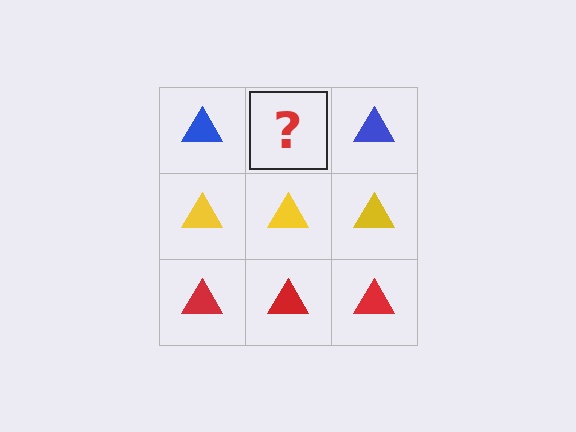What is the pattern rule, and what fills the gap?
The rule is that each row has a consistent color. The gap should be filled with a blue triangle.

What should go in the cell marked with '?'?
The missing cell should contain a blue triangle.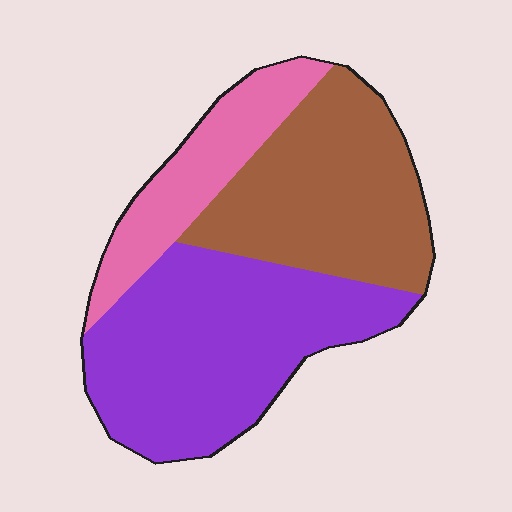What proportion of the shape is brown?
Brown takes up about three eighths (3/8) of the shape.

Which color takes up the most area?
Purple, at roughly 45%.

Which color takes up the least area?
Pink, at roughly 20%.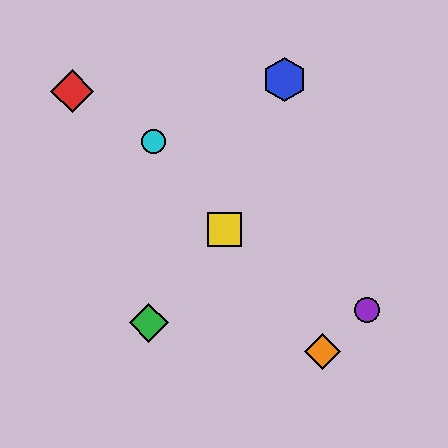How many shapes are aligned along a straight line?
3 shapes (the yellow square, the orange diamond, the cyan circle) are aligned along a straight line.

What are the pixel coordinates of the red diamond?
The red diamond is at (72, 91).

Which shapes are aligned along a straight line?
The yellow square, the orange diamond, the cyan circle are aligned along a straight line.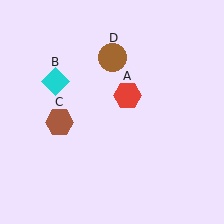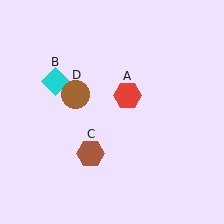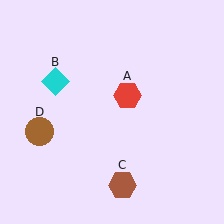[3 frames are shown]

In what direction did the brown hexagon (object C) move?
The brown hexagon (object C) moved down and to the right.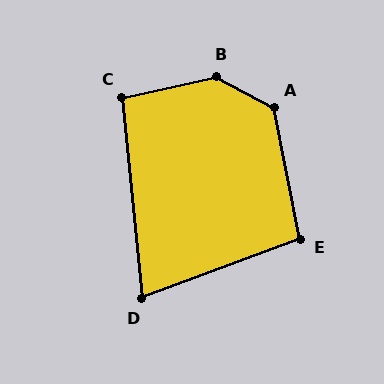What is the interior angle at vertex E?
Approximately 100 degrees (obtuse).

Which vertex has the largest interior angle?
B, at approximately 140 degrees.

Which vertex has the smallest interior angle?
D, at approximately 75 degrees.